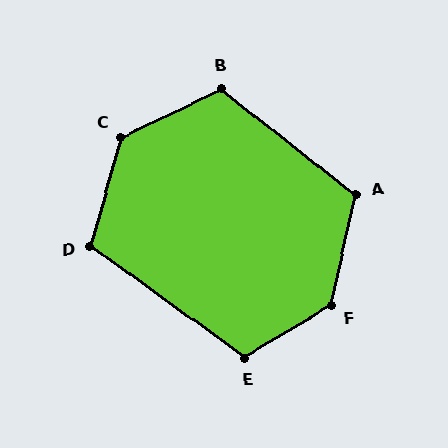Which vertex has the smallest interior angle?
D, at approximately 111 degrees.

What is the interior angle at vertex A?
Approximately 116 degrees (obtuse).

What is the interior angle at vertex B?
Approximately 116 degrees (obtuse).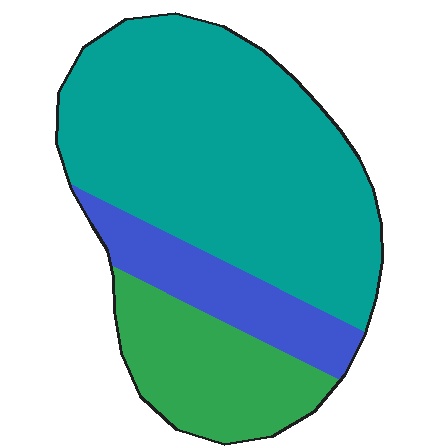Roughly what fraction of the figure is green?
Green takes up less than a quarter of the figure.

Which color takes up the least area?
Blue, at roughly 15%.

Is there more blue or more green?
Green.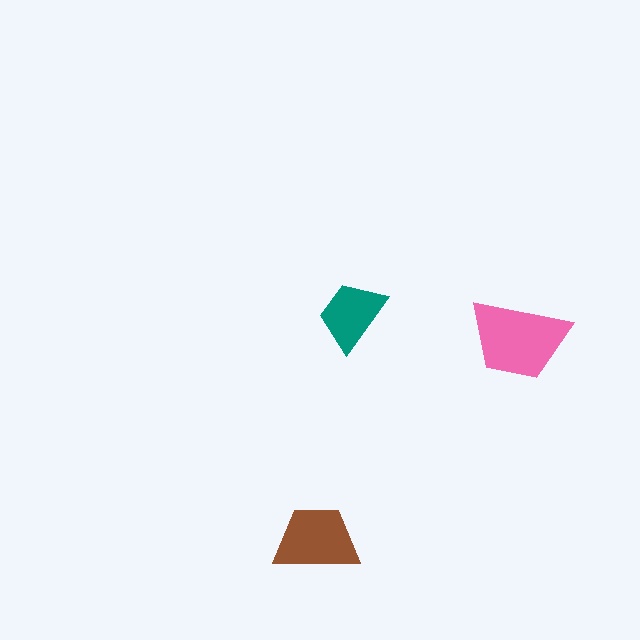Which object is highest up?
The teal trapezoid is topmost.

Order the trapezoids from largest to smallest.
the pink one, the brown one, the teal one.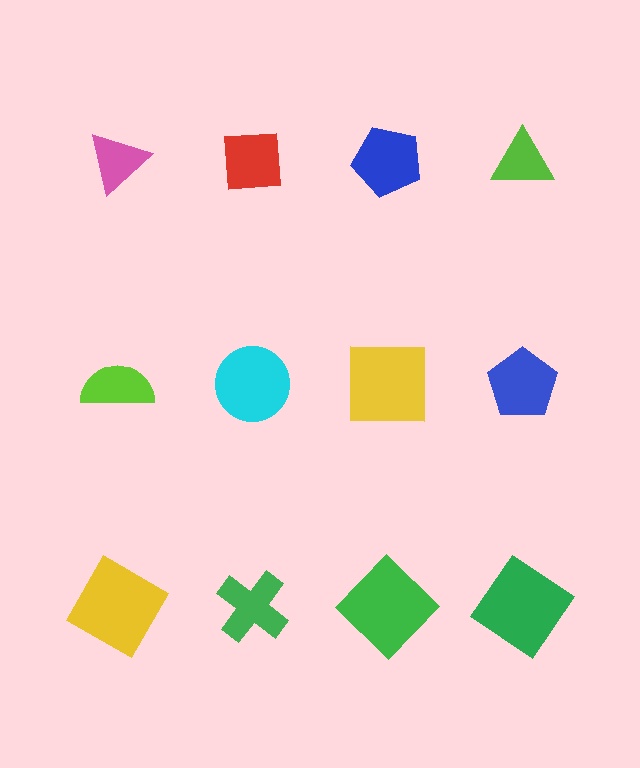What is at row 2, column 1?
A lime semicircle.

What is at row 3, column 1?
A yellow diamond.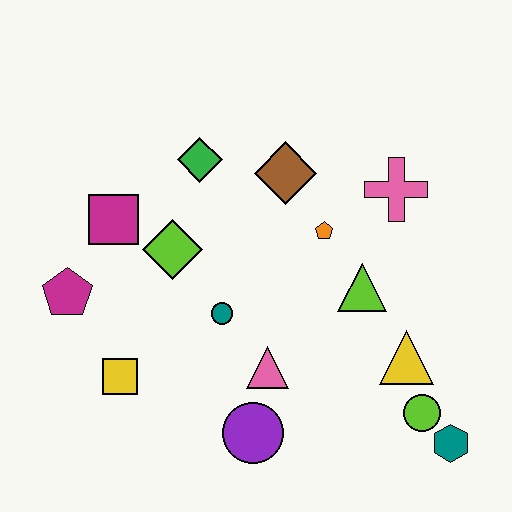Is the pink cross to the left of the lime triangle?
No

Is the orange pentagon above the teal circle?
Yes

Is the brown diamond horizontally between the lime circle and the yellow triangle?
No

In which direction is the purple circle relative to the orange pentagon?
The purple circle is below the orange pentagon.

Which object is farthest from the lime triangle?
The magenta pentagon is farthest from the lime triangle.